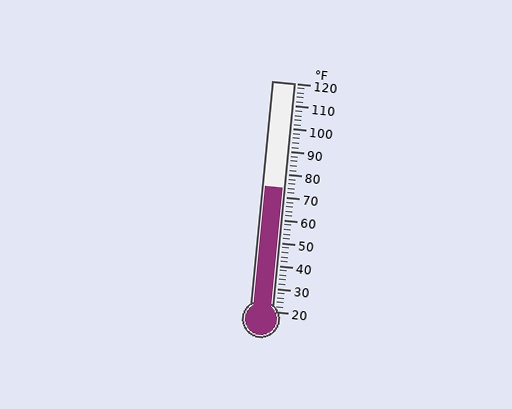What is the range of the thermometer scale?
The thermometer scale ranges from 20°F to 120°F.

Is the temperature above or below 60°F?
The temperature is above 60°F.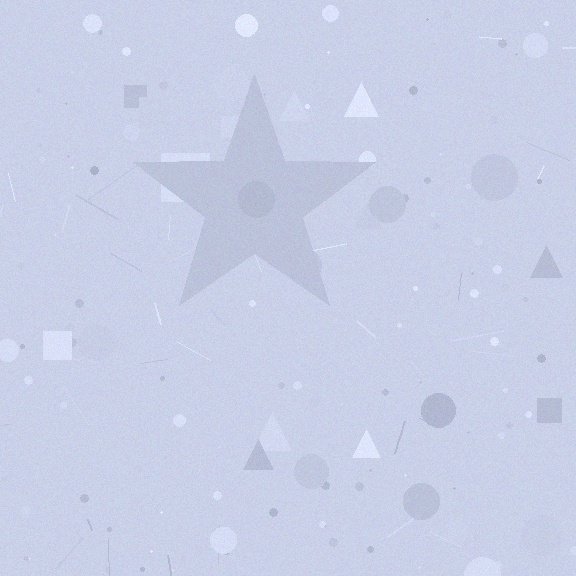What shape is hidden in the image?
A star is hidden in the image.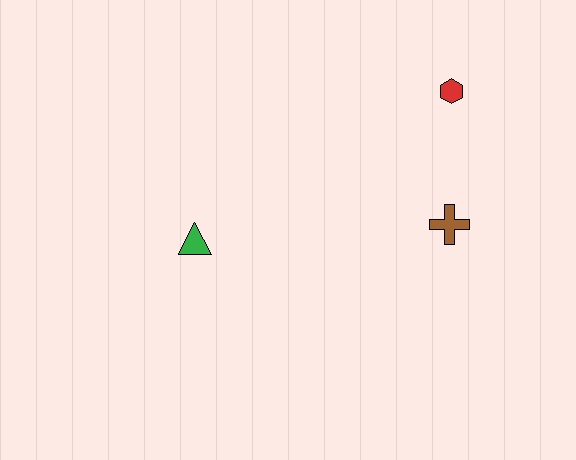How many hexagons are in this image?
There is 1 hexagon.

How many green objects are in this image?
There is 1 green object.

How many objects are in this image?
There are 3 objects.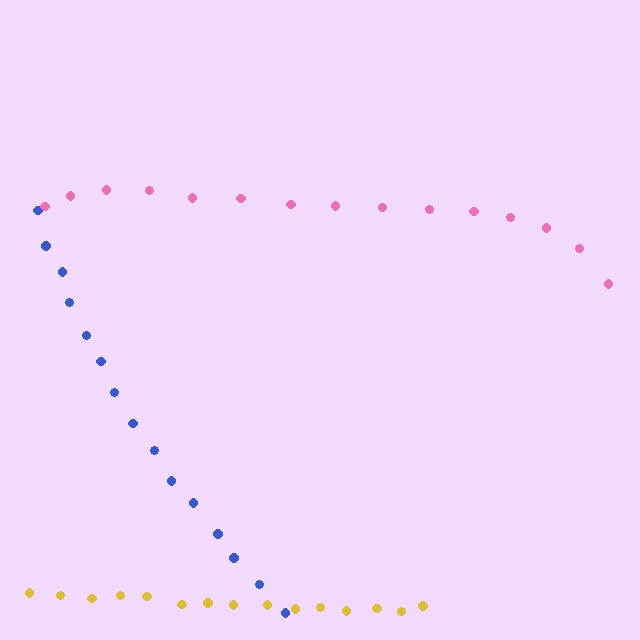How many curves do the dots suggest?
There are 3 distinct paths.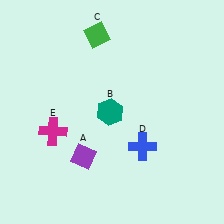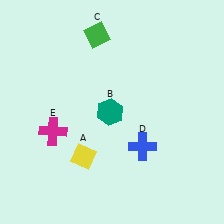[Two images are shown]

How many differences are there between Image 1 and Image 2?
There is 1 difference between the two images.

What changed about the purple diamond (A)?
In Image 1, A is purple. In Image 2, it changed to yellow.